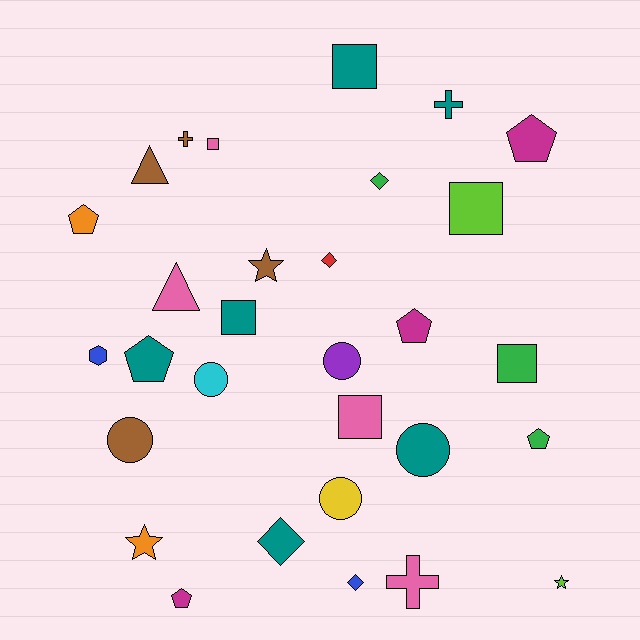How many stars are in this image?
There are 3 stars.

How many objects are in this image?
There are 30 objects.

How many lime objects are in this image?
There are 2 lime objects.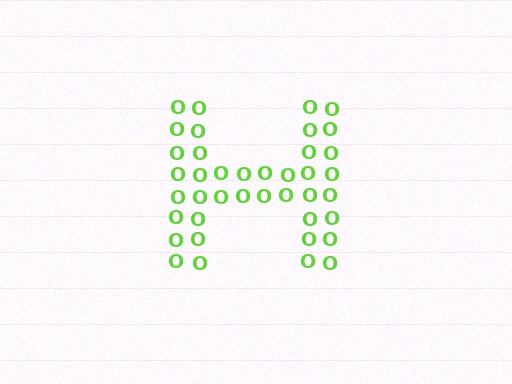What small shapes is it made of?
It is made of small letter O's.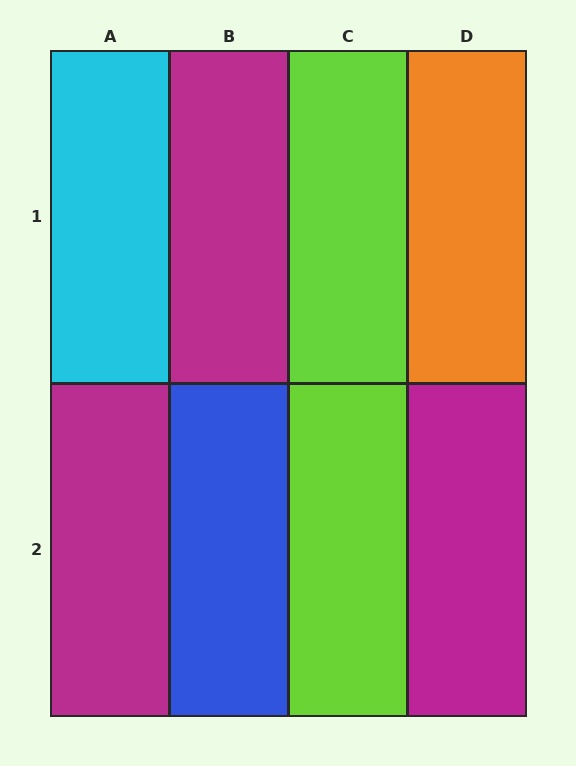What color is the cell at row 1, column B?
Magenta.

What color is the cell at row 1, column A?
Cyan.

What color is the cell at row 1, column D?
Orange.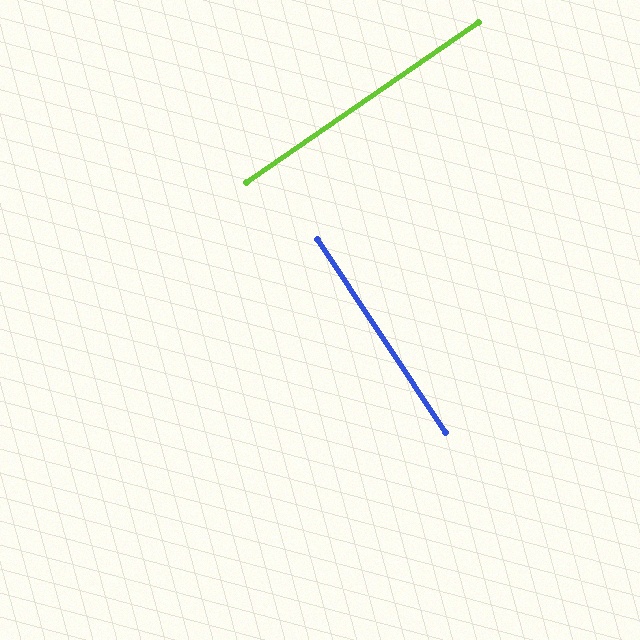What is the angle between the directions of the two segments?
Approximately 89 degrees.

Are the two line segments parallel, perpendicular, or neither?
Perpendicular — they meet at approximately 89°.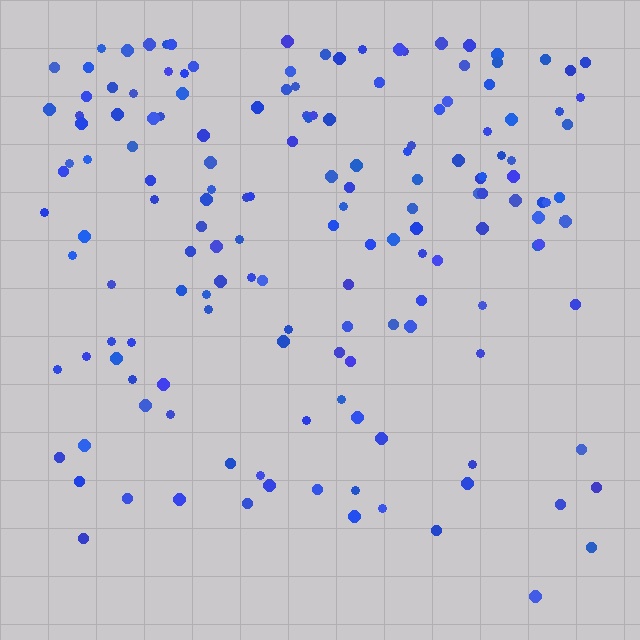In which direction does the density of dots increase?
From bottom to top, with the top side densest.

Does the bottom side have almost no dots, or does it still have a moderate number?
Still a moderate number, just noticeably fewer than the top.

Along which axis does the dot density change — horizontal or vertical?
Vertical.